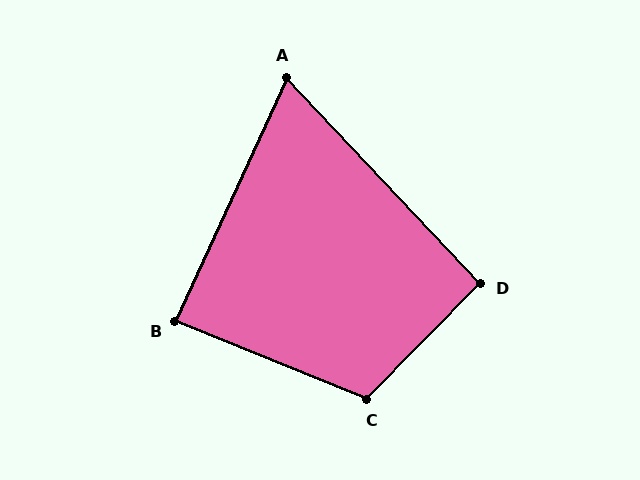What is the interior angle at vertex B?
Approximately 88 degrees (approximately right).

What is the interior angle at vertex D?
Approximately 92 degrees (approximately right).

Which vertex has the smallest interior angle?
A, at approximately 68 degrees.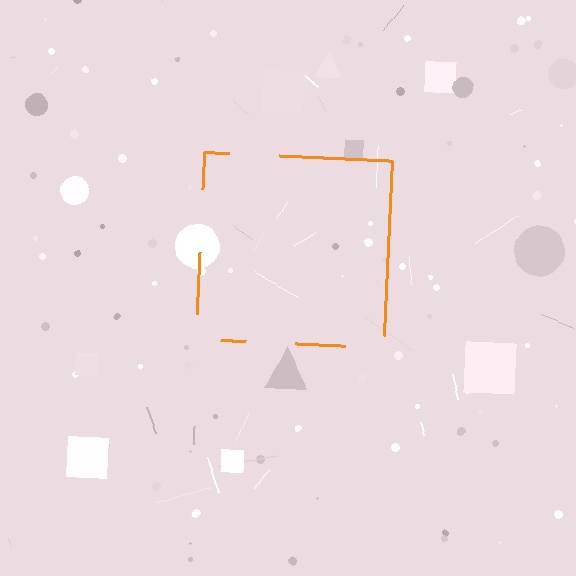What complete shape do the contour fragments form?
The contour fragments form a square.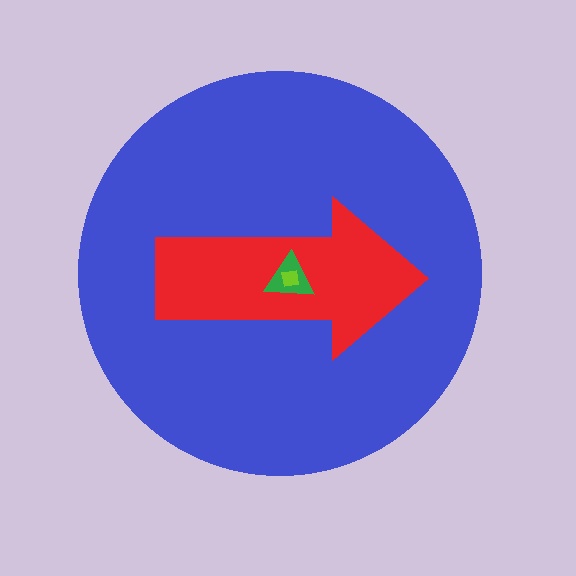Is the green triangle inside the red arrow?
Yes.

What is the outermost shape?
The blue circle.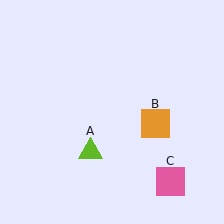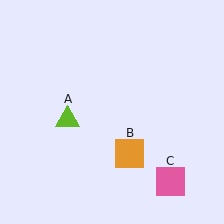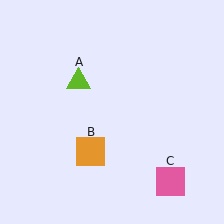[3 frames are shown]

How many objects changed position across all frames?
2 objects changed position: lime triangle (object A), orange square (object B).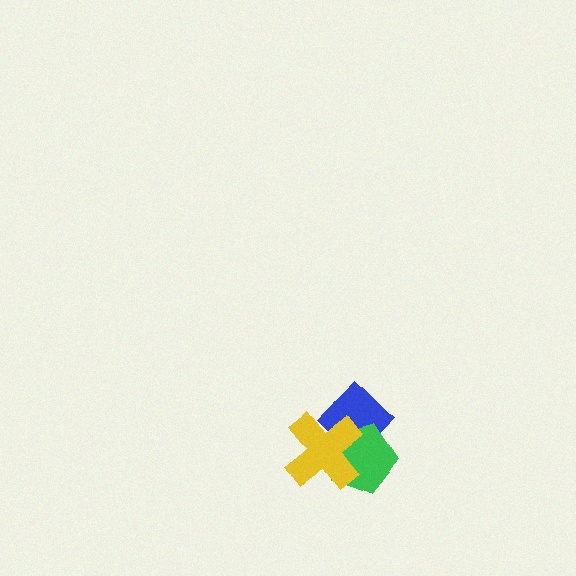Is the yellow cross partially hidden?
No, no other shape covers it.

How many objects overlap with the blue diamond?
2 objects overlap with the blue diamond.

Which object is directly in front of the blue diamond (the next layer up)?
The green pentagon is directly in front of the blue diamond.